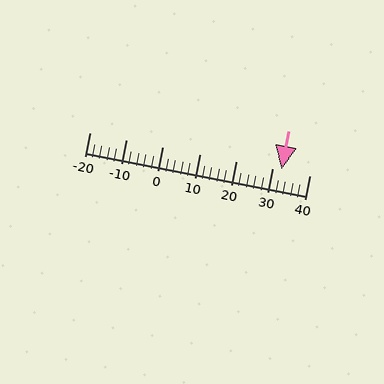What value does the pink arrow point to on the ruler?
The pink arrow points to approximately 32.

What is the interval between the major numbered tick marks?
The major tick marks are spaced 10 units apart.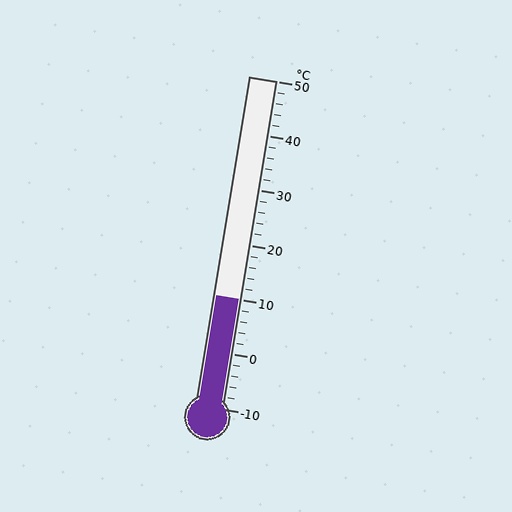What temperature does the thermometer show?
The thermometer shows approximately 10°C.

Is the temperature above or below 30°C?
The temperature is below 30°C.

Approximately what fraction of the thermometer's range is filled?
The thermometer is filled to approximately 35% of its range.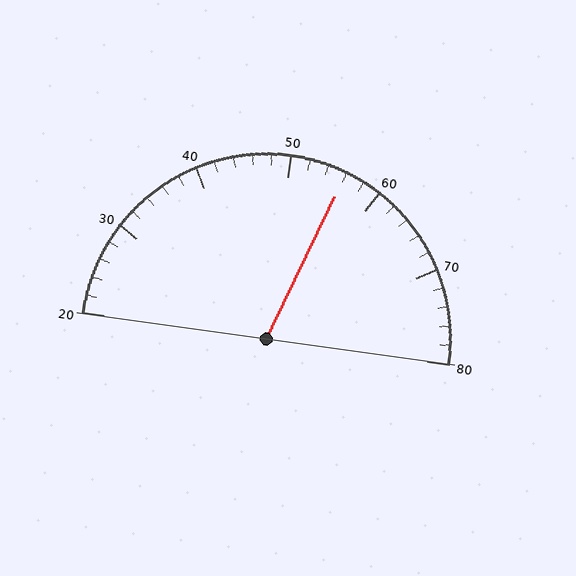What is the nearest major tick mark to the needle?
The nearest major tick mark is 60.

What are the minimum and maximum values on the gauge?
The gauge ranges from 20 to 80.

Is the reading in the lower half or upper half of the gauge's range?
The reading is in the upper half of the range (20 to 80).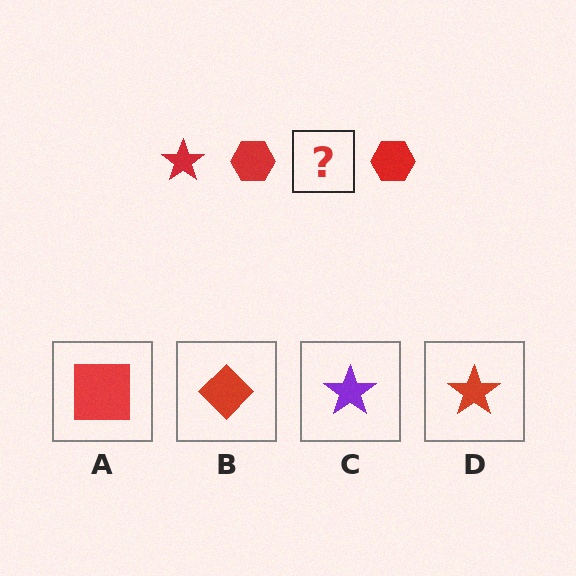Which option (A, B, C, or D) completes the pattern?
D.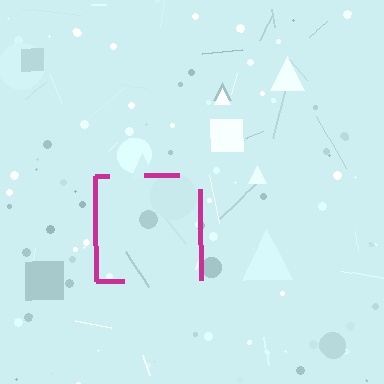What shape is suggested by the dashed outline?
The dashed outline suggests a square.